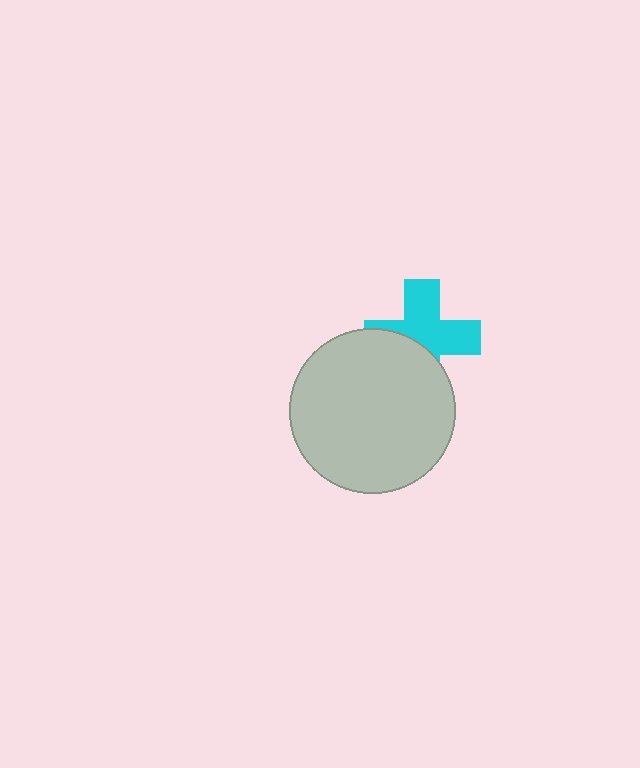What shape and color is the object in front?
The object in front is a light gray circle.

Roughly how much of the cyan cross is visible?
About half of it is visible (roughly 60%).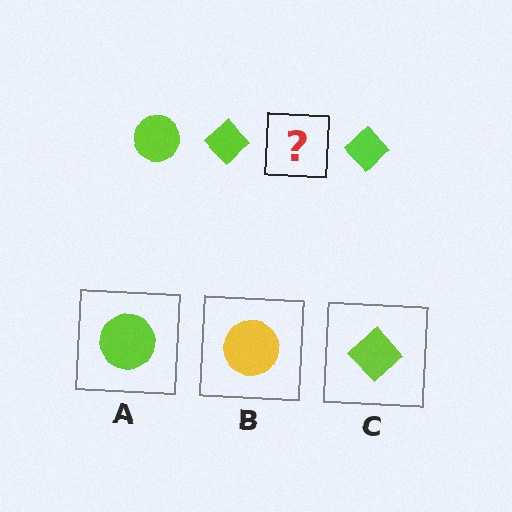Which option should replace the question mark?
Option A.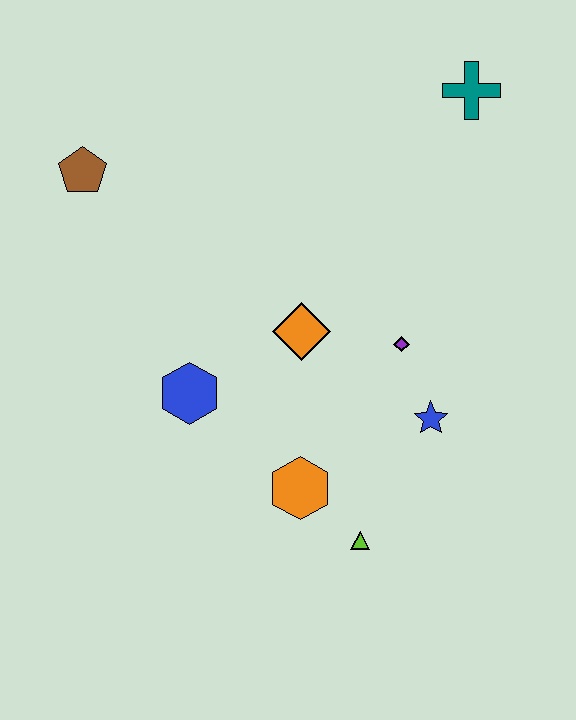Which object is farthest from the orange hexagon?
The teal cross is farthest from the orange hexagon.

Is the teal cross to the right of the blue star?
Yes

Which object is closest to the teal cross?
The purple diamond is closest to the teal cross.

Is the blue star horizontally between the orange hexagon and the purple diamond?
No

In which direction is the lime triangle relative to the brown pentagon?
The lime triangle is below the brown pentagon.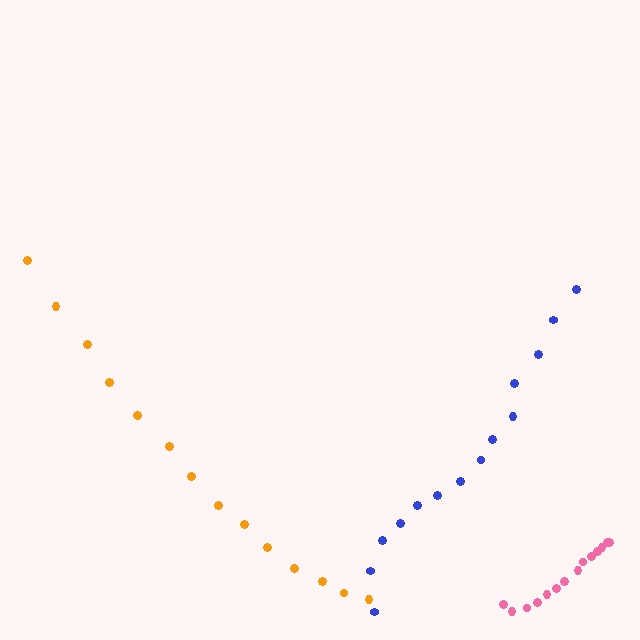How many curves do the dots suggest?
There are 3 distinct paths.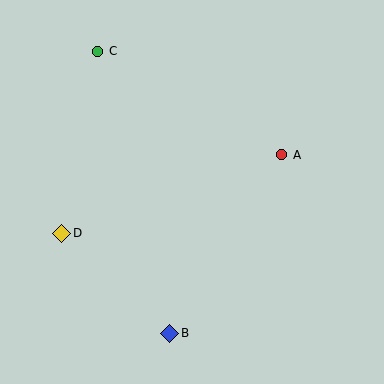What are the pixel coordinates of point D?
Point D is at (62, 233).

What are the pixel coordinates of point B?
Point B is at (170, 333).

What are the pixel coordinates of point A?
Point A is at (282, 155).